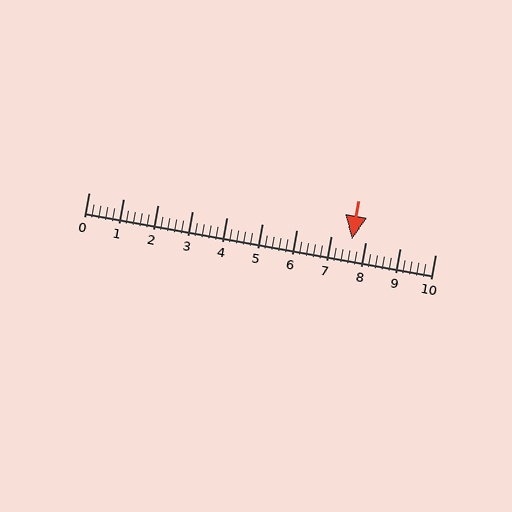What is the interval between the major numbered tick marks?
The major tick marks are spaced 1 units apart.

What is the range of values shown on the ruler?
The ruler shows values from 0 to 10.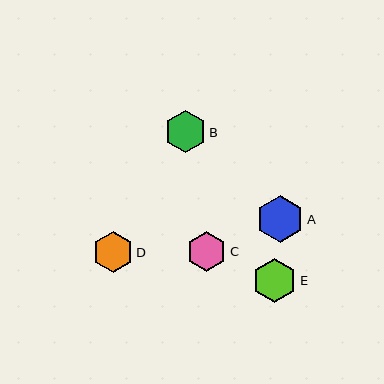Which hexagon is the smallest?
Hexagon C is the smallest with a size of approximately 40 pixels.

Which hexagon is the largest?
Hexagon A is the largest with a size of approximately 47 pixels.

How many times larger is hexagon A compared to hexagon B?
Hexagon A is approximately 1.1 times the size of hexagon B.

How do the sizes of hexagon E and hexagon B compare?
Hexagon E and hexagon B are approximately the same size.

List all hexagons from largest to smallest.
From largest to smallest: A, E, B, D, C.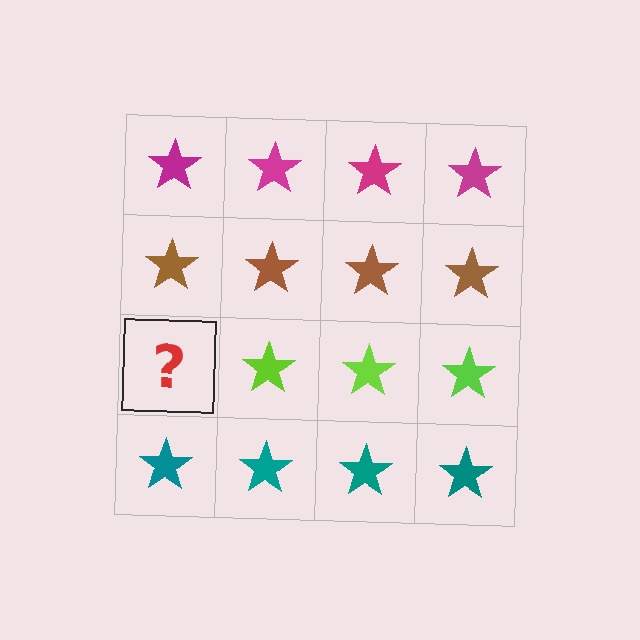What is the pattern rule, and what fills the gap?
The rule is that each row has a consistent color. The gap should be filled with a lime star.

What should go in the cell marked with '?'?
The missing cell should contain a lime star.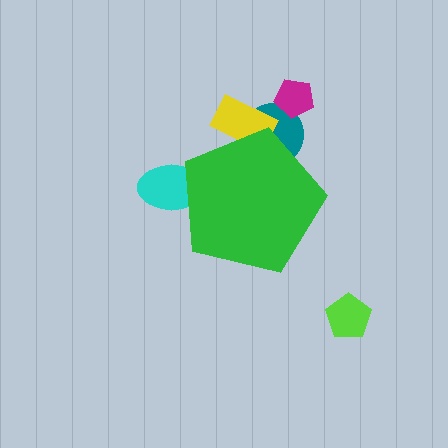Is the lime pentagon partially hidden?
No, the lime pentagon is fully visible.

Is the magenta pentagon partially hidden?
No, the magenta pentagon is fully visible.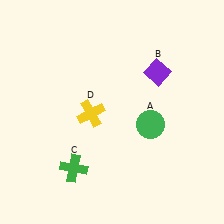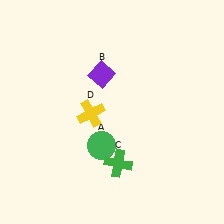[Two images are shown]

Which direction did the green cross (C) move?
The green cross (C) moved right.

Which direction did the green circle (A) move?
The green circle (A) moved left.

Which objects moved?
The objects that moved are: the green circle (A), the purple diamond (B), the green cross (C).